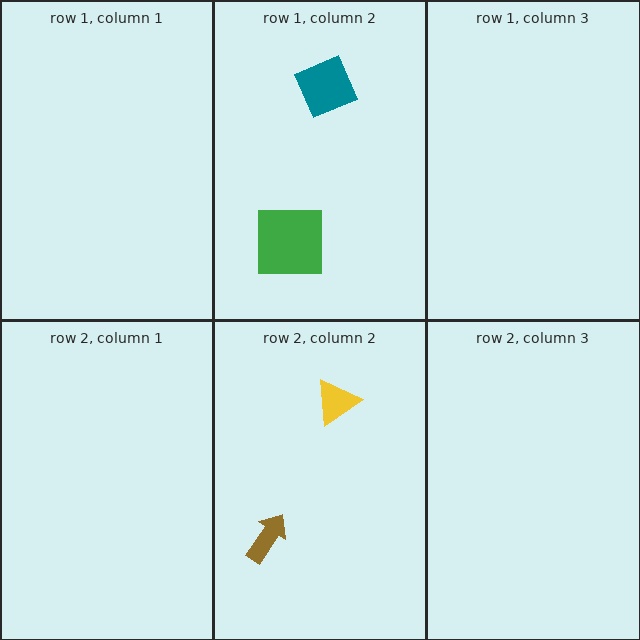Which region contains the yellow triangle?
The row 2, column 2 region.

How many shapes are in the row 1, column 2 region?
2.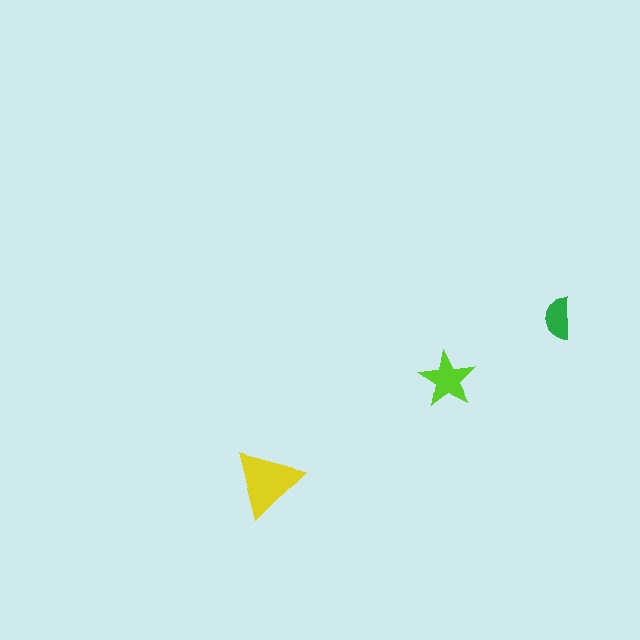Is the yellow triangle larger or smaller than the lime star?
Larger.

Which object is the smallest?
The green semicircle.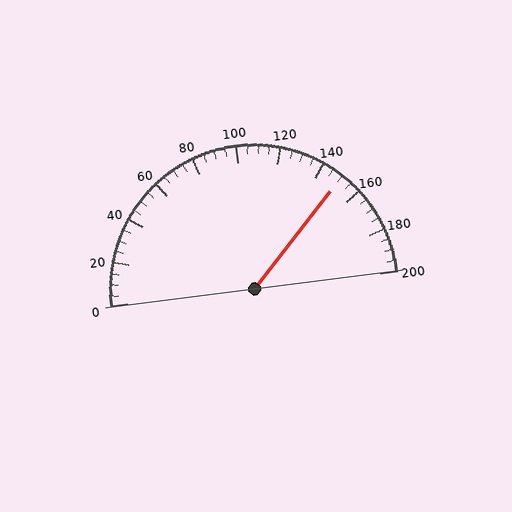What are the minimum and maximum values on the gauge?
The gauge ranges from 0 to 200.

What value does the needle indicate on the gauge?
The needle indicates approximately 150.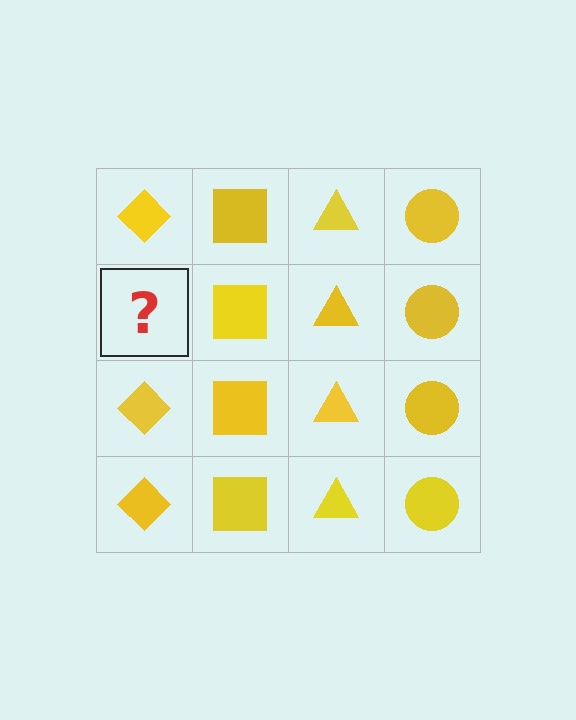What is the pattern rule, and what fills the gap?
The rule is that each column has a consistent shape. The gap should be filled with a yellow diamond.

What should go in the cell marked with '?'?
The missing cell should contain a yellow diamond.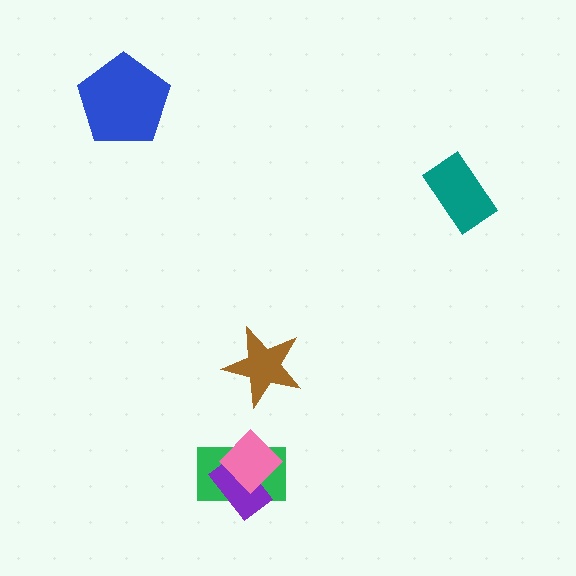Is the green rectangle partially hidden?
Yes, it is partially covered by another shape.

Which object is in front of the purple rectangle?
The pink diamond is in front of the purple rectangle.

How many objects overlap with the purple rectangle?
2 objects overlap with the purple rectangle.